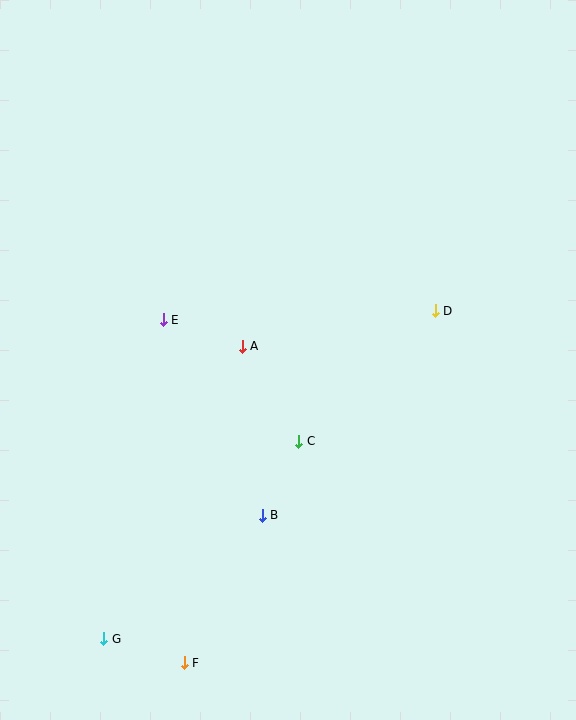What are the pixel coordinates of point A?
Point A is at (242, 346).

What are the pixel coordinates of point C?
Point C is at (299, 441).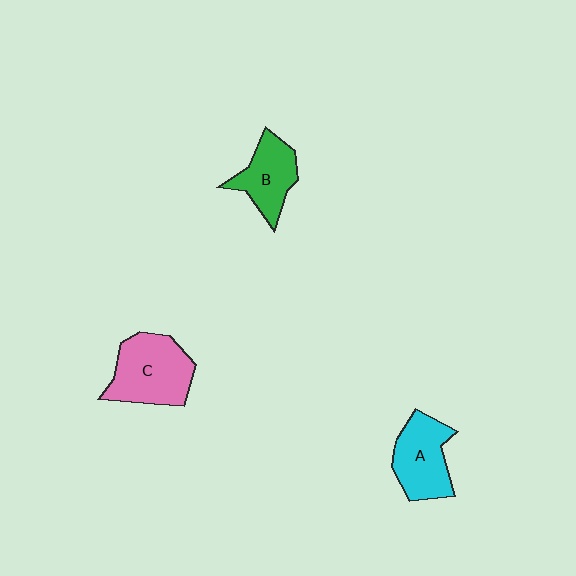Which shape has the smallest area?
Shape B (green).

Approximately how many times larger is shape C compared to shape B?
Approximately 1.4 times.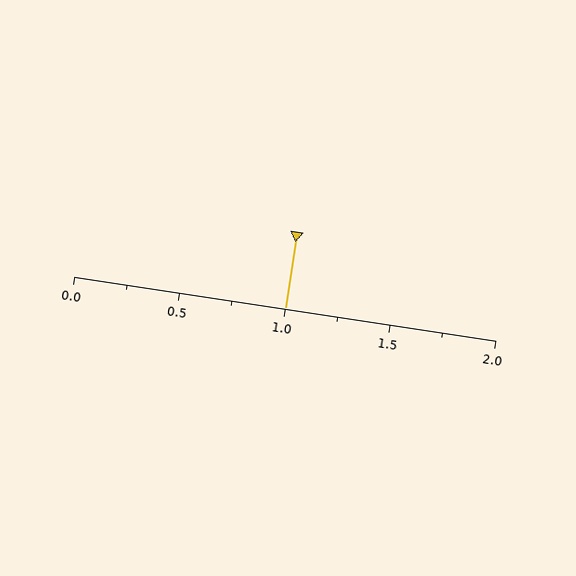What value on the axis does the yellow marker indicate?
The marker indicates approximately 1.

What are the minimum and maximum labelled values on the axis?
The axis runs from 0.0 to 2.0.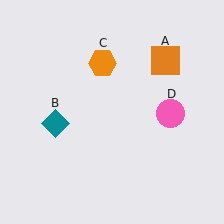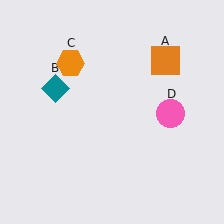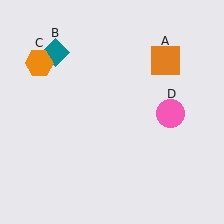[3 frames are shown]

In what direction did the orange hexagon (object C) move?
The orange hexagon (object C) moved left.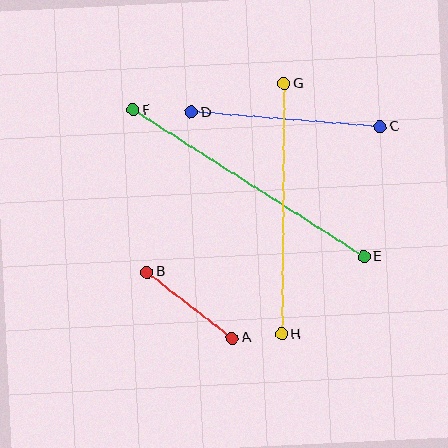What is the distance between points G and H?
The distance is approximately 250 pixels.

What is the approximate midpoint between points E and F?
The midpoint is at approximately (249, 183) pixels.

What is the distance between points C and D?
The distance is approximately 190 pixels.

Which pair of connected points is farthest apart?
Points E and F are farthest apart.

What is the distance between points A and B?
The distance is approximately 108 pixels.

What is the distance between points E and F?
The distance is approximately 273 pixels.